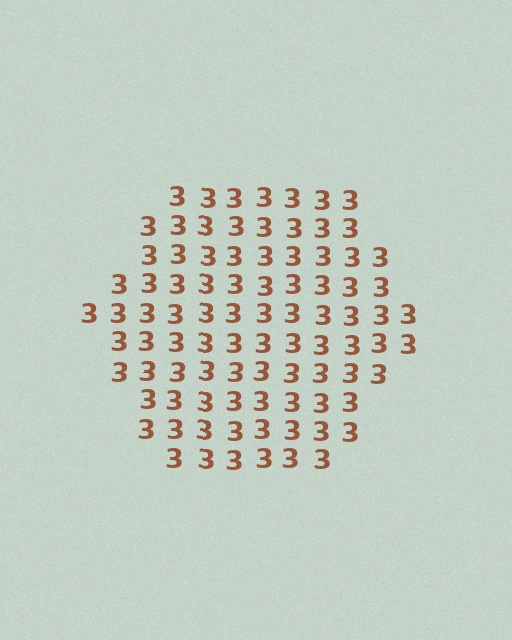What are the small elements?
The small elements are digit 3's.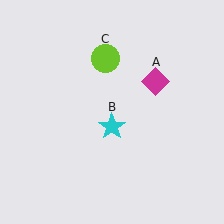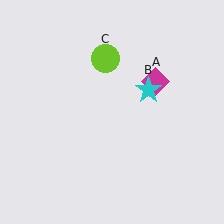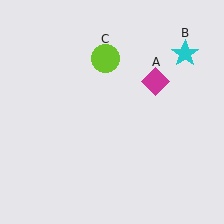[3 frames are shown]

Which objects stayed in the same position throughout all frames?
Magenta diamond (object A) and lime circle (object C) remained stationary.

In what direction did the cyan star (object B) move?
The cyan star (object B) moved up and to the right.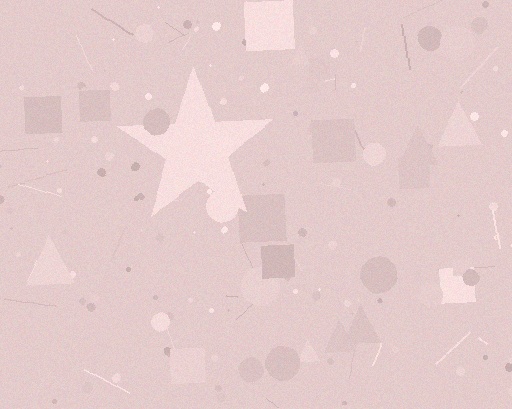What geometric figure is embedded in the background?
A star is embedded in the background.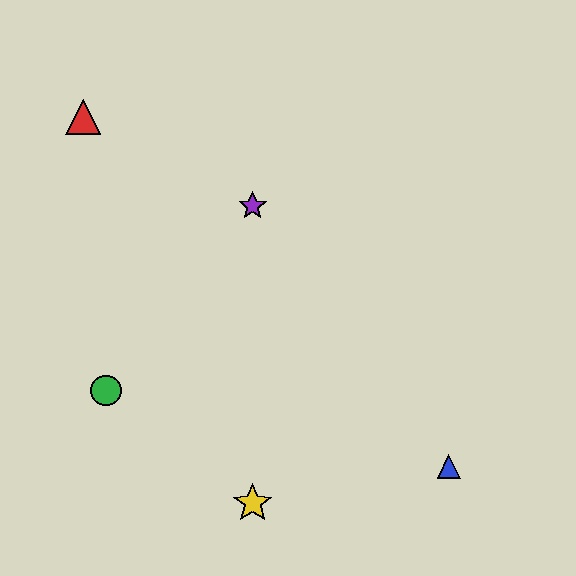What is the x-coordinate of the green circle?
The green circle is at x≈106.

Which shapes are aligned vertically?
The yellow star, the purple star are aligned vertically.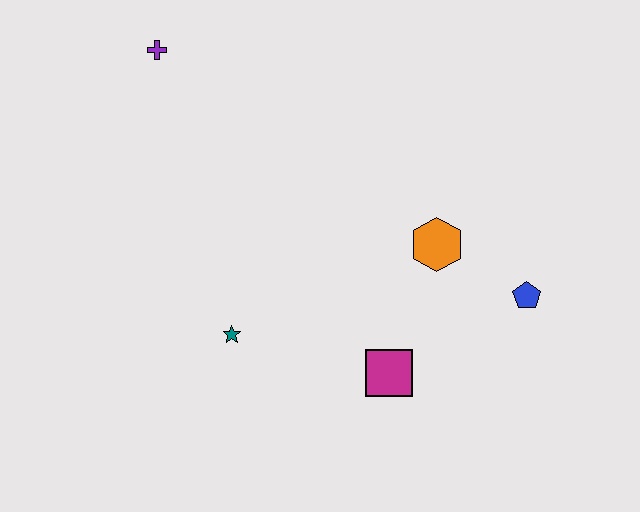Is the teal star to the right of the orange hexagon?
No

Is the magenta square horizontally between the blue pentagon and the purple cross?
Yes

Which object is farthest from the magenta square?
The purple cross is farthest from the magenta square.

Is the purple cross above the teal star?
Yes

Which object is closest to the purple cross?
The teal star is closest to the purple cross.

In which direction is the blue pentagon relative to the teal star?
The blue pentagon is to the right of the teal star.